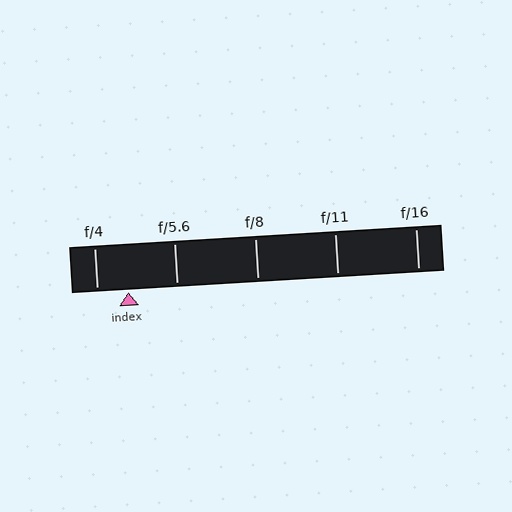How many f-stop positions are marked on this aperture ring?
There are 5 f-stop positions marked.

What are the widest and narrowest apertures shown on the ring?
The widest aperture shown is f/4 and the narrowest is f/16.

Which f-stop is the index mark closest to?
The index mark is closest to f/4.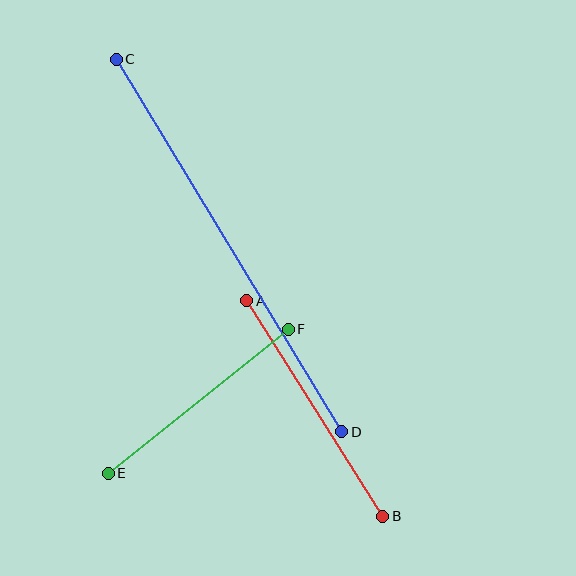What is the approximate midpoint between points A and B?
The midpoint is at approximately (315, 408) pixels.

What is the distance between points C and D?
The distance is approximately 436 pixels.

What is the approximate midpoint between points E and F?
The midpoint is at approximately (198, 401) pixels.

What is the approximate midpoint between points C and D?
The midpoint is at approximately (229, 245) pixels.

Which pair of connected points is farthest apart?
Points C and D are farthest apart.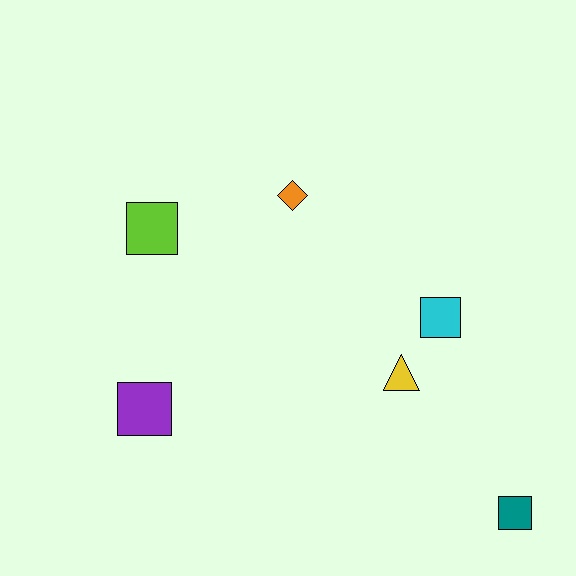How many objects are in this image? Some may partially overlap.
There are 6 objects.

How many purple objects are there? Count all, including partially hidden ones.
There is 1 purple object.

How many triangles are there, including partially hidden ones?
There is 1 triangle.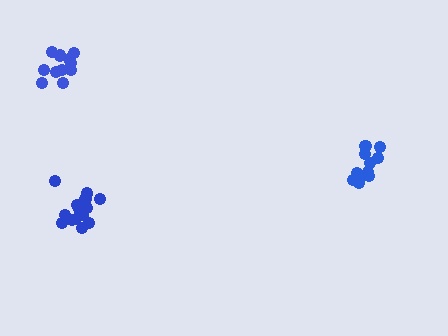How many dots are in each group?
Group 1: 11 dots, Group 2: 14 dots, Group 3: 11 dots (36 total).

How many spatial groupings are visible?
There are 3 spatial groupings.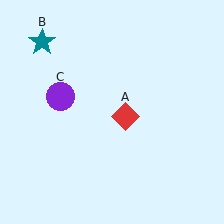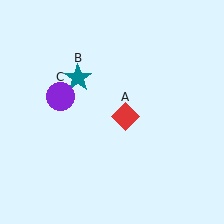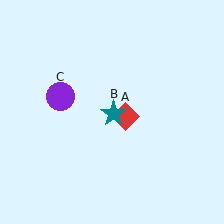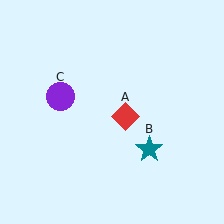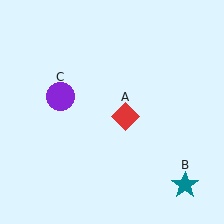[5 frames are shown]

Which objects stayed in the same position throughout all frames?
Red diamond (object A) and purple circle (object C) remained stationary.